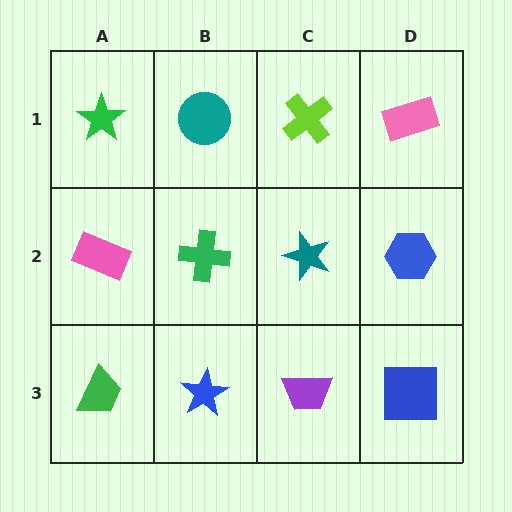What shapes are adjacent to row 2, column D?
A pink rectangle (row 1, column D), a blue square (row 3, column D), a teal star (row 2, column C).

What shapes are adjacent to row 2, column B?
A teal circle (row 1, column B), a blue star (row 3, column B), a pink rectangle (row 2, column A), a teal star (row 2, column C).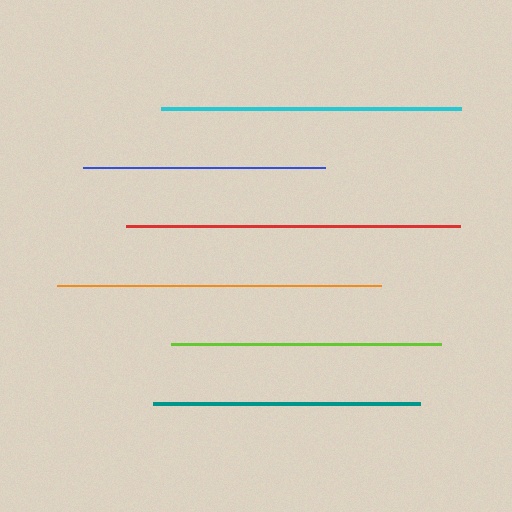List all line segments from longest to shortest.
From longest to shortest: red, orange, cyan, lime, teal, blue.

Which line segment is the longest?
The red line is the longest at approximately 335 pixels.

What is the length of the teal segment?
The teal segment is approximately 267 pixels long.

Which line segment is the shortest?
The blue line is the shortest at approximately 242 pixels.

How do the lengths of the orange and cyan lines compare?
The orange and cyan lines are approximately the same length.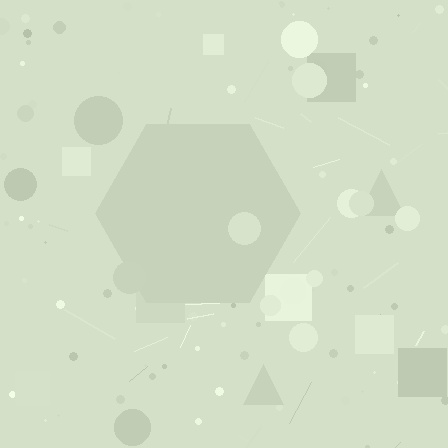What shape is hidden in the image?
A hexagon is hidden in the image.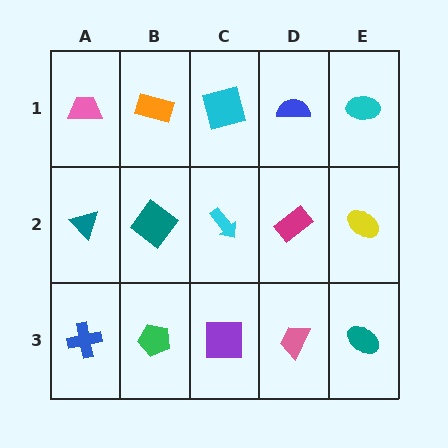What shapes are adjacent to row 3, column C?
A cyan arrow (row 2, column C), a green pentagon (row 3, column B), a pink trapezoid (row 3, column D).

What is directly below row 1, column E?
A yellow ellipse.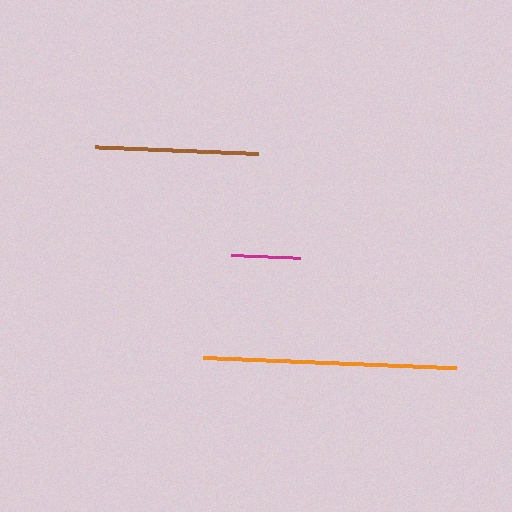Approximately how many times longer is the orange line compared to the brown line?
The orange line is approximately 1.5 times the length of the brown line.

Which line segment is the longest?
The orange line is the longest at approximately 253 pixels.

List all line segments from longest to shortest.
From longest to shortest: orange, brown, magenta.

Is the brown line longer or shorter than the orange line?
The orange line is longer than the brown line.